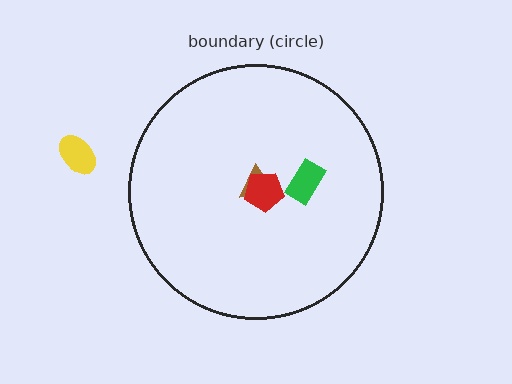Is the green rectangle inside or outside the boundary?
Inside.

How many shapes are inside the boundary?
3 inside, 1 outside.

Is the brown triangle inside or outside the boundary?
Inside.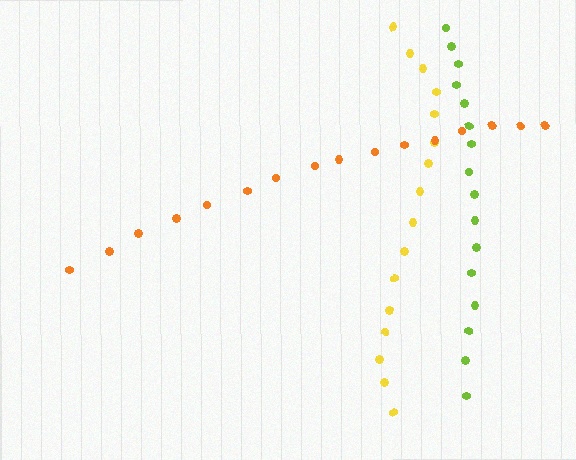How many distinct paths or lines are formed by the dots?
There are 3 distinct paths.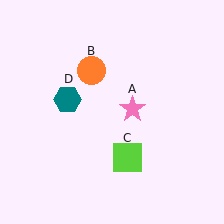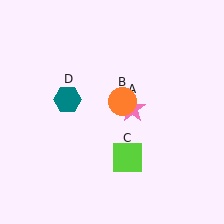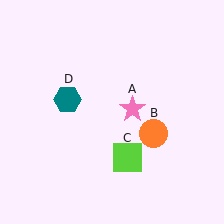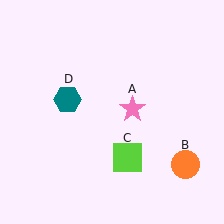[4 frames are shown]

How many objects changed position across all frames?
1 object changed position: orange circle (object B).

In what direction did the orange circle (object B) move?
The orange circle (object B) moved down and to the right.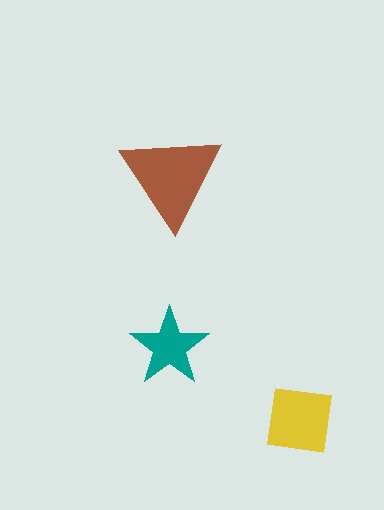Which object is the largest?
The brown triangle.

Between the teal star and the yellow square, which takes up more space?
The yellow square.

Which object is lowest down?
The yellow square is bottommost.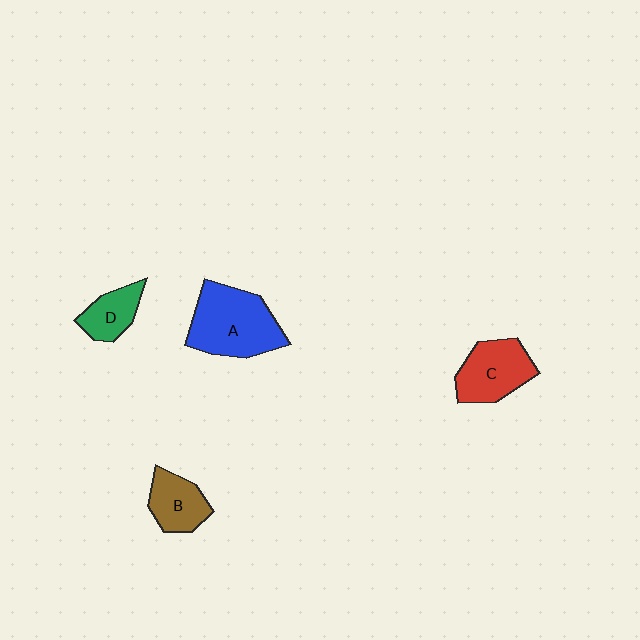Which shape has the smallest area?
Shape D (green).